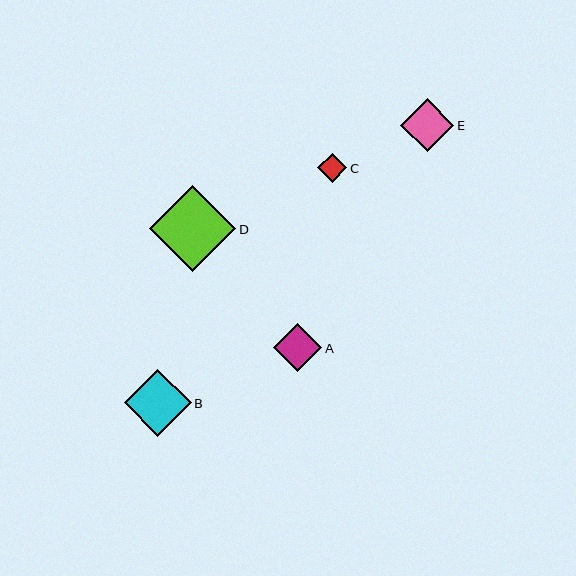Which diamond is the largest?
Diamond D is the largest with a size of approximately 86 pixels.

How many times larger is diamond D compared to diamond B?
Diamond D is approximately 1.3 times the size of diamond B.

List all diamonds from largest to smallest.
From largest to smallest: D, B, E, A, C.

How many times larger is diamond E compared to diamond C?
Diamond E is approximately 1.8 times the size of diamond C.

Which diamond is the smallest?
Diamond C is the smallest with a size of approximately 30 pixels.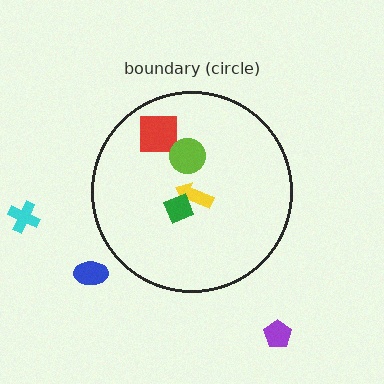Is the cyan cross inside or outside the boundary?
Outside.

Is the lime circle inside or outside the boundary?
Inside.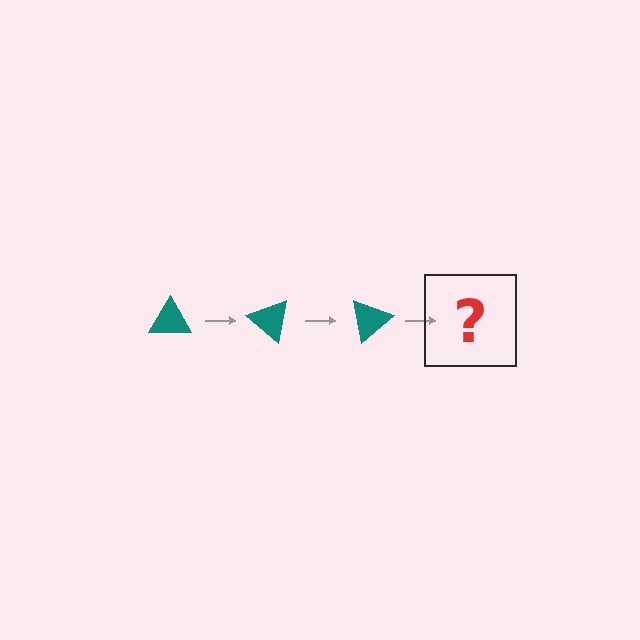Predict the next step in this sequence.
The next step is a teal triangle rotated 120 degrees.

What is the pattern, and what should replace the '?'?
The pattern is that the triangle rotates 40 degrees each step. The '?' should be a teal triangle rotated 120 degrees.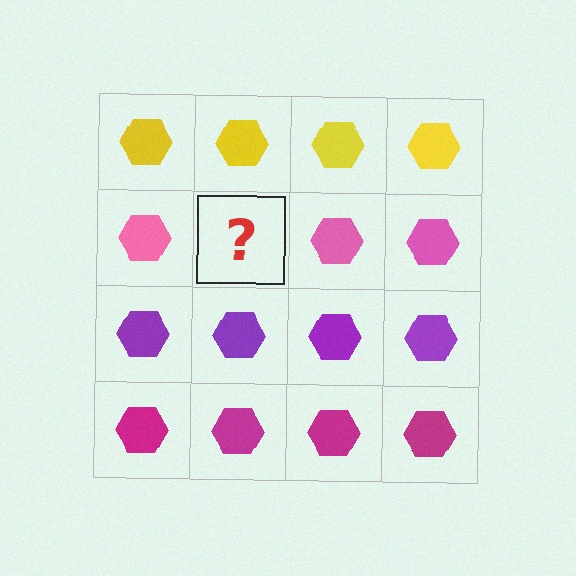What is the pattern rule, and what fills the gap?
The rule is that each row has a consistent color. The gap should be filled with a pink hexagon.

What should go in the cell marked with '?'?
The missing cell should contain a pink hexagon.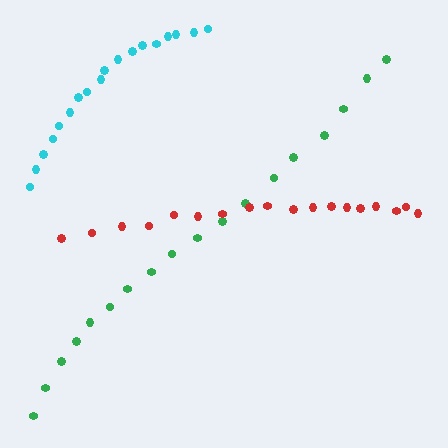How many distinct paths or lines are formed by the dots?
There are 3 distinct paths.